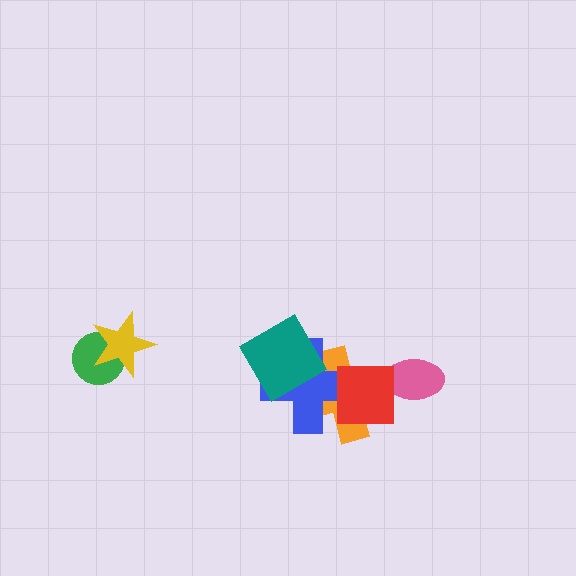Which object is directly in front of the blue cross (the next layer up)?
The red square is directly in front of the blue cross.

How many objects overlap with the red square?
3 objects overlap with the red square.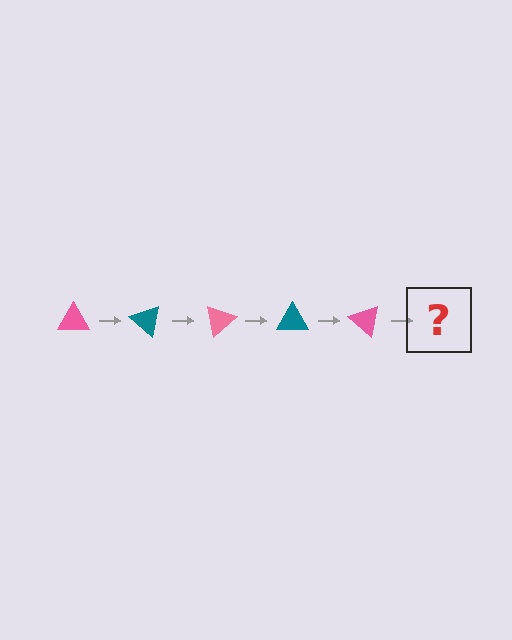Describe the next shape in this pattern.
It should be a teal triangle, rotated 200 degrees from the start.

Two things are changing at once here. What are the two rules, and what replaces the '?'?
The two rules are that it rotates 40 degrees each step and the color cycles through pink and teal. The '?' should be a teal triangle, rotated 200 degrees from the start.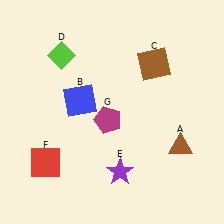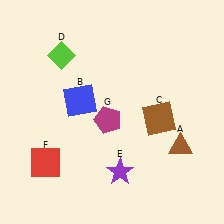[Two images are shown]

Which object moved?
The brown square (C) moved down.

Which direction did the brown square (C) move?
The brown square (C) moved down.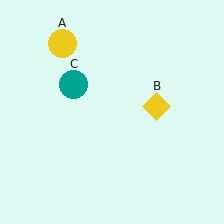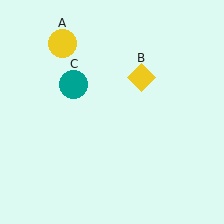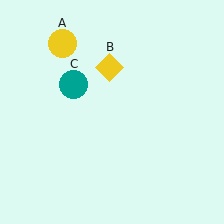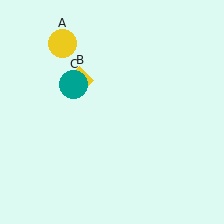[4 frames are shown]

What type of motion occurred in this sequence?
The yellow diamond (object B) rotated counterclockwise around the center of the scene.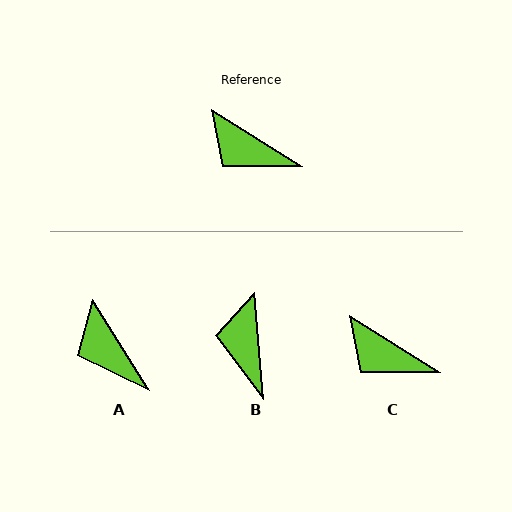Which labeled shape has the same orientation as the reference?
C.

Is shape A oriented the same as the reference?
No, it is off by about 26 degrees.